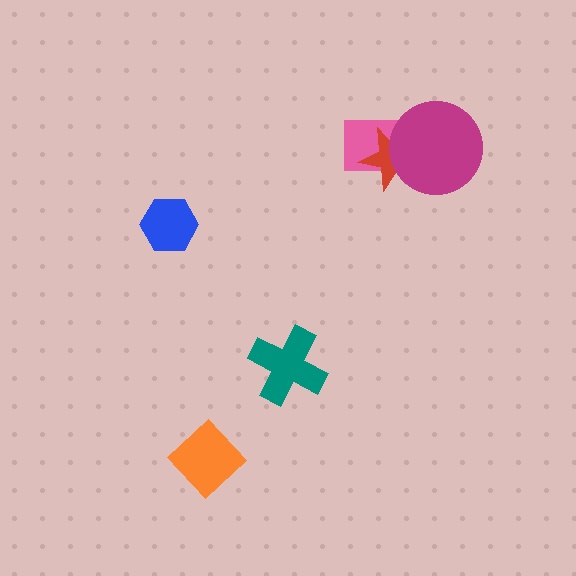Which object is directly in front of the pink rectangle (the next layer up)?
The red star is directly in front of the pink rectangle.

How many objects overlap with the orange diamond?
0 objects overlap with the orange diamond.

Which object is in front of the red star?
The magenta circle is in front of the red star.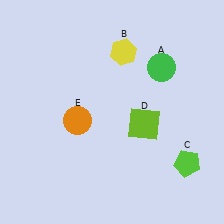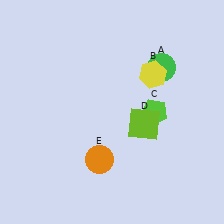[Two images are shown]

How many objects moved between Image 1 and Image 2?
3 objects moved between the two images.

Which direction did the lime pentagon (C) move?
The lime pentagon (C) moved up.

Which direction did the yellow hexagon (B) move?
The yellow hexagon (B) moved right.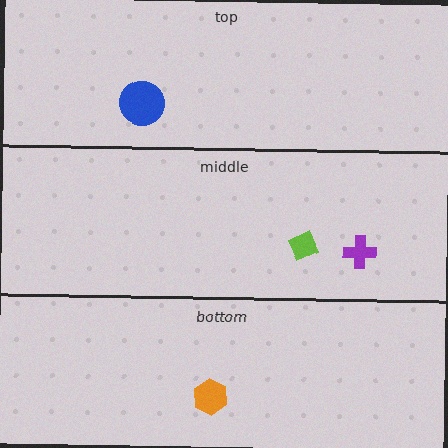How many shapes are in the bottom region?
1.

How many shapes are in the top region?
1.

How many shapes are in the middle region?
2.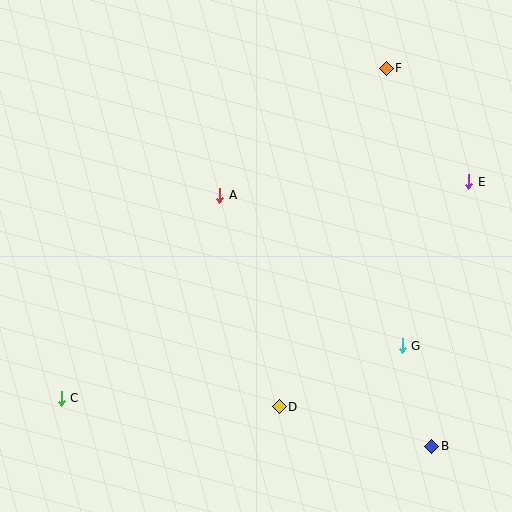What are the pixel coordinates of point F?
Point F is at (386, 68).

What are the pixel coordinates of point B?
Point B is at (432, 446).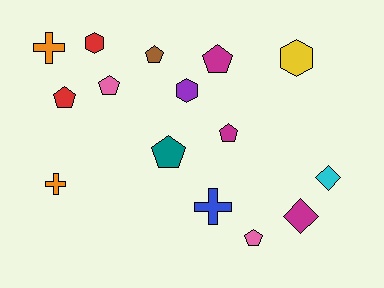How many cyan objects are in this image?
There is 1 cyan object.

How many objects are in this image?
There are 15 objects.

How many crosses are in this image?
There are 3 crosses.